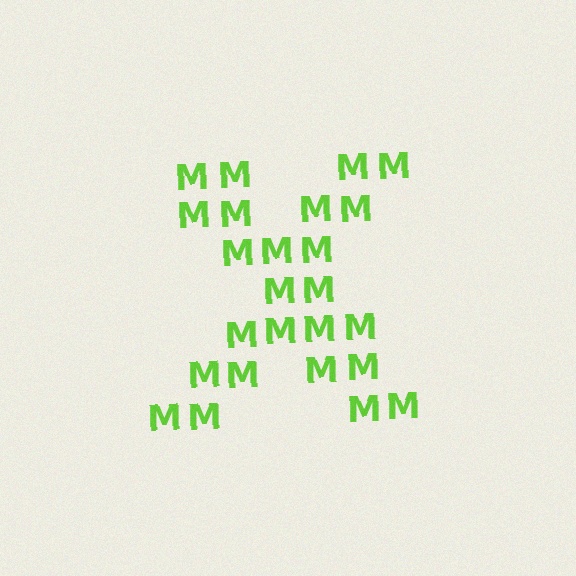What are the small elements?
The small elements are letter M's.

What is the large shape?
The large shape is the letter X.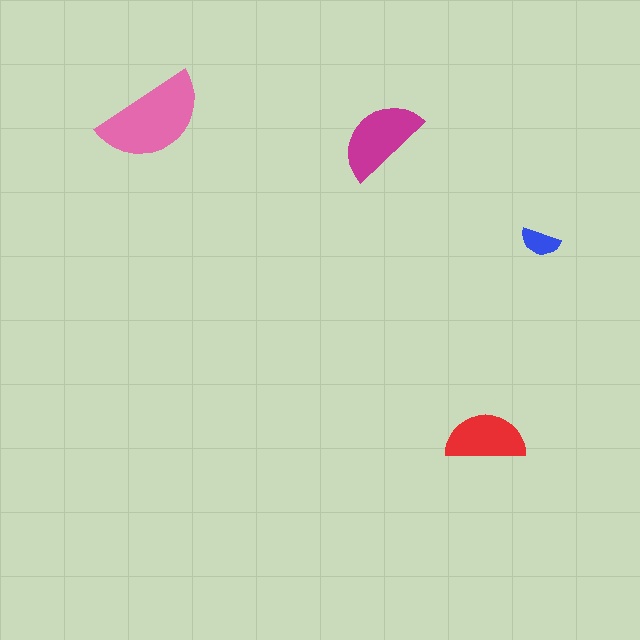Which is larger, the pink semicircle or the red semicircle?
The pink one.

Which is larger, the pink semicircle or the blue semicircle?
The pink one.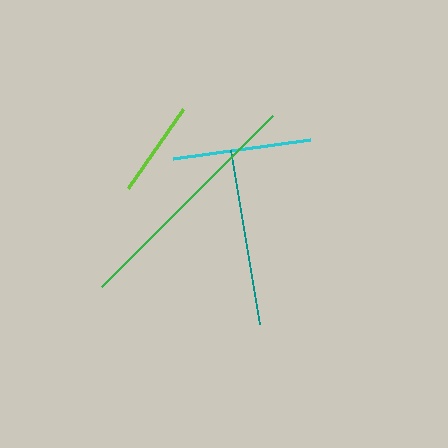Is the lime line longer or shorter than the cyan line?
The cyan line is longer than the lime line.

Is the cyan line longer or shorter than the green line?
The green line is longer than the cyan line.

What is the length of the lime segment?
The lime segment is approximately 95 pixels long.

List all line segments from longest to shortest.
From longest to shortest: green, teal, cyan, lime.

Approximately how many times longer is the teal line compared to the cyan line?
The teal line is approximately 1.3 times the length of the cyan line.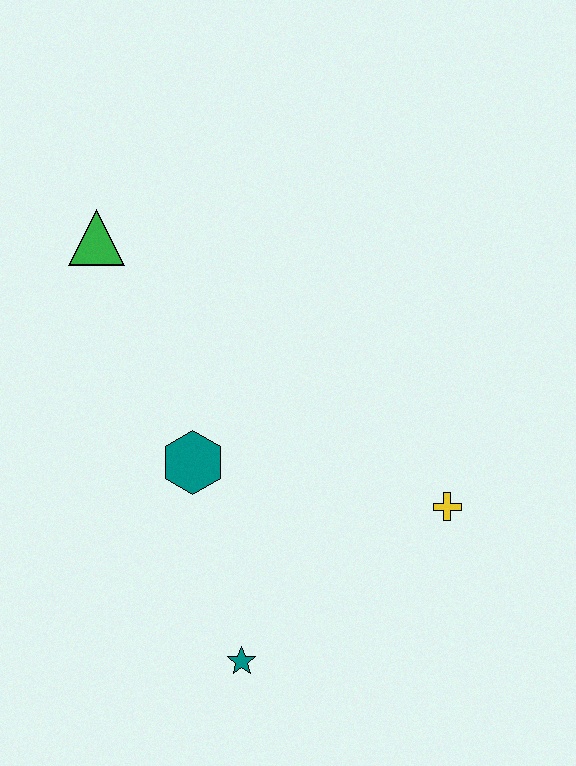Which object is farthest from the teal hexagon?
The yellow cross is farthest from the teal hexagon.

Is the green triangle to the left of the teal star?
Yes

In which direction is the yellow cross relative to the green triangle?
The yellow cross is to the right of the green triangle.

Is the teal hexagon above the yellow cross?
Yes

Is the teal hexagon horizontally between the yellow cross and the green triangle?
Yes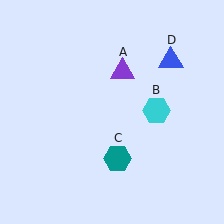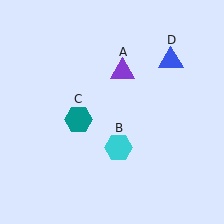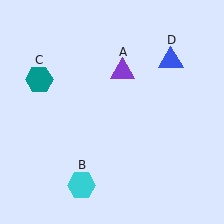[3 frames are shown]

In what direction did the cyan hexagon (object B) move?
The cyan hexagon (object B) moved down and to the left.